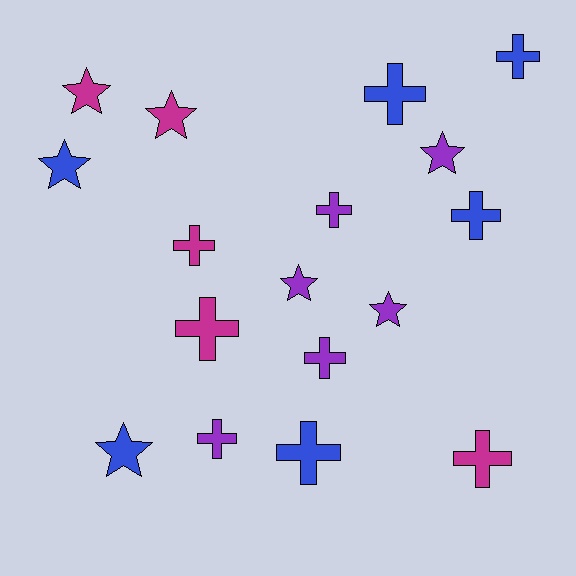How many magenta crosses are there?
There are 3 magenta crosses.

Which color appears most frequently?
Blue, with 6 objects.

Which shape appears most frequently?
Cross, with 10 objects.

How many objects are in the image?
There are 17 objects.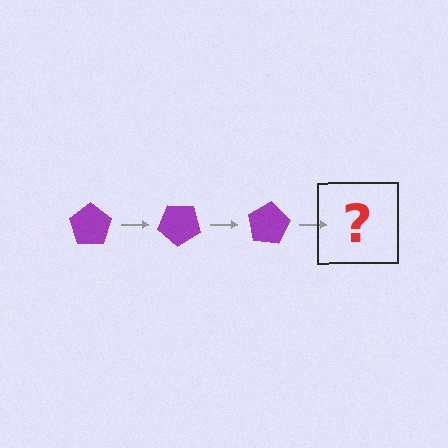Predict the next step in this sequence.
The next step is a purple pentagon rotated 120 degrees.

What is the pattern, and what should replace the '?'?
The pattern is that the pentagon rotates 40 degrees each step. The '?' should be a purple pentagon rotated 120 degrees.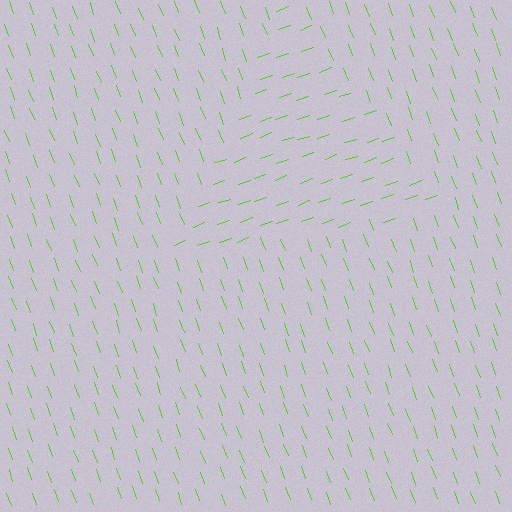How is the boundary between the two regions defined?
The boundary is defined purely by a change in line orientation (approximately 89 degrees difference). All lines are the same color and thickness.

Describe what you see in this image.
The image is filled with small lime line segments. A triangle region in the image has lines oriented differently from the surrounding lines, creating a visible texture boundary.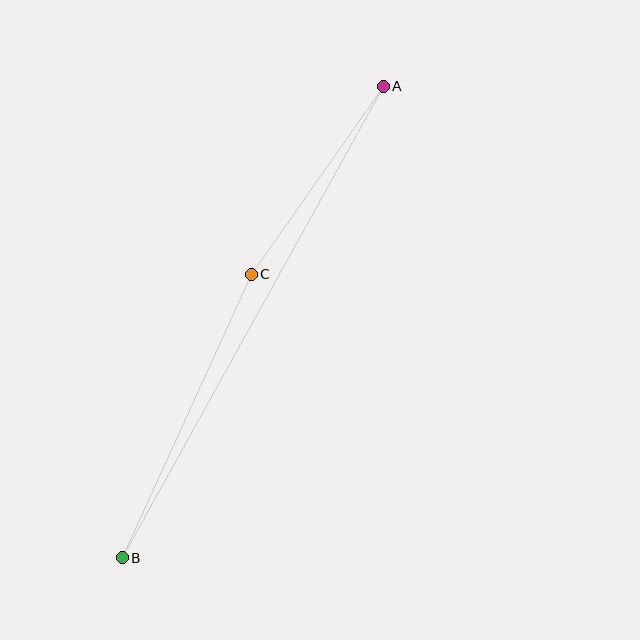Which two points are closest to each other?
Points A and C are closest to each other.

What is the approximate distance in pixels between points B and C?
The distance between B and C is approximately 312 pixels.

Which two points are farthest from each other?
Points A and B are farthest from each other.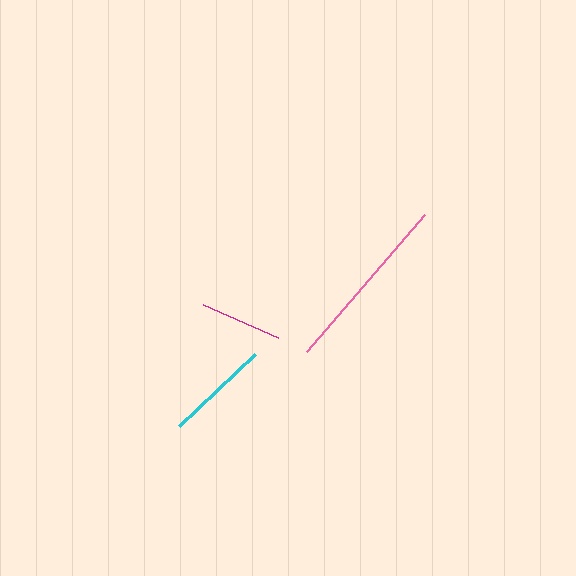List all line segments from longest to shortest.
From longest to shortest: pink, cyan, magenta.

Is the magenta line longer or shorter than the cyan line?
The cyan line is longer than the magenta line.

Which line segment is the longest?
The pink line is the longest at approximately 181 pixels.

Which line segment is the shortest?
The magenta line is the shortest at approximately 82 pixels.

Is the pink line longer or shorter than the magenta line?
The pink line is longer than the magenta line.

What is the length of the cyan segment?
The cyan segment is approximately 105 pixels long.